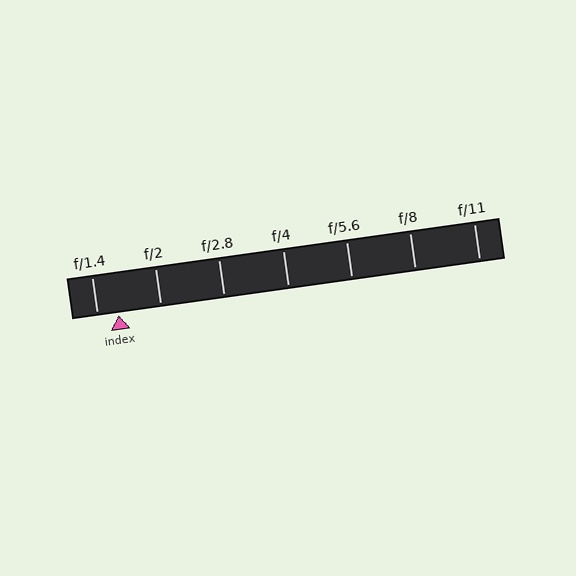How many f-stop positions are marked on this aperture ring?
There are 7 f-stop positions marked.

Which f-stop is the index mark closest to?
The index mark is closest to f/1.4.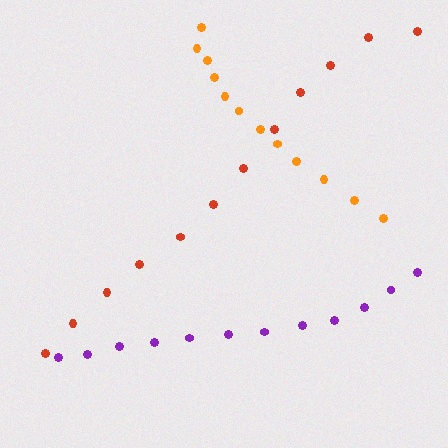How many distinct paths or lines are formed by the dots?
There are 3 distinct paths.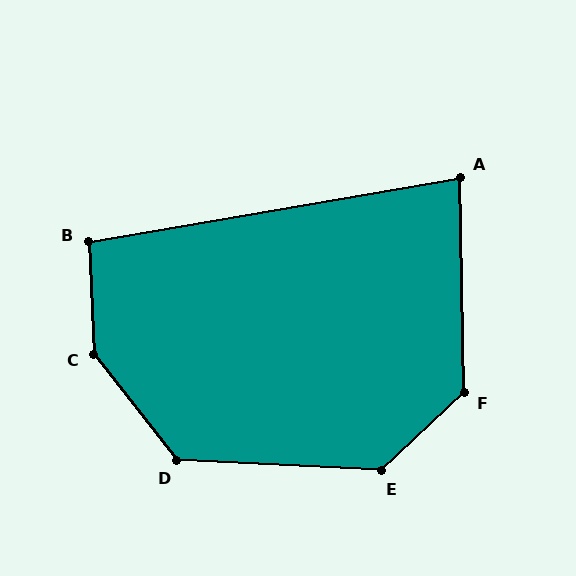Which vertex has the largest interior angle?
C, at approximately 145 degrees.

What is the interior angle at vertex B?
Approximately 97 degrees (obtuse).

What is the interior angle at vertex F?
Approximately 132 degrees (obtuse).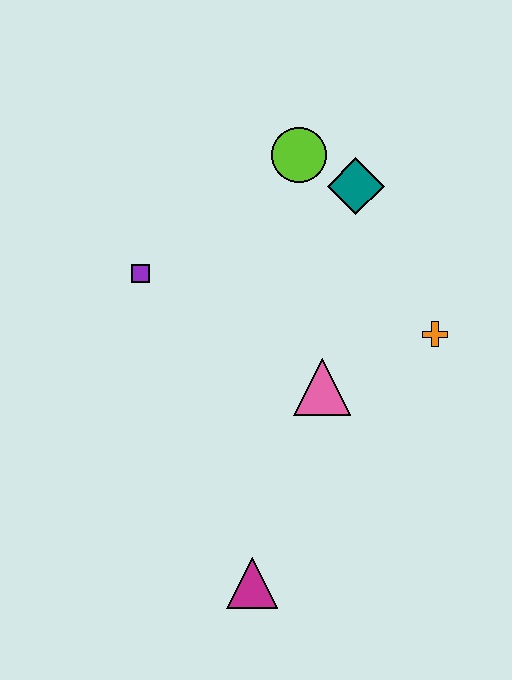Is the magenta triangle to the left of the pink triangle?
Yes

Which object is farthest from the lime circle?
The magenta triangle is farthest from the lime circle.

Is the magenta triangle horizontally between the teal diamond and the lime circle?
No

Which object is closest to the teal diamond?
The lime circle is closest to the teal diamond.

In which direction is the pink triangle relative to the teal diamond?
The pink triangle is below the teal diamond.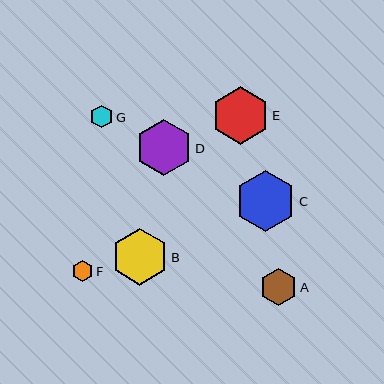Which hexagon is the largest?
Hexagon C is the largest with a size of approximately 61 pixels.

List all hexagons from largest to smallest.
From largest to smallest: C, E, B, D, A, G, F.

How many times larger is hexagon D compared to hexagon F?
Hexagon D is approximately 2.7 times the size of hexagon F.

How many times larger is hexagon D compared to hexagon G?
Hexagon D is approximately 2.5 times the size of hexagon G.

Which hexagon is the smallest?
Hexagon F is the smallest with a size of approximately 21 pixels.